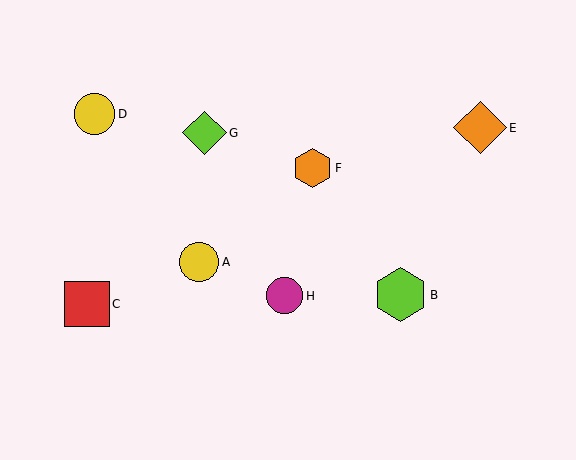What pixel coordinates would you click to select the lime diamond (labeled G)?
Click at (205, 133) to select the lime diamond G.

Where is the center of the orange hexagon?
The center of the orange hexagon is at (313, 168).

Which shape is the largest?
The lime hexagon (labeled B) is the largest.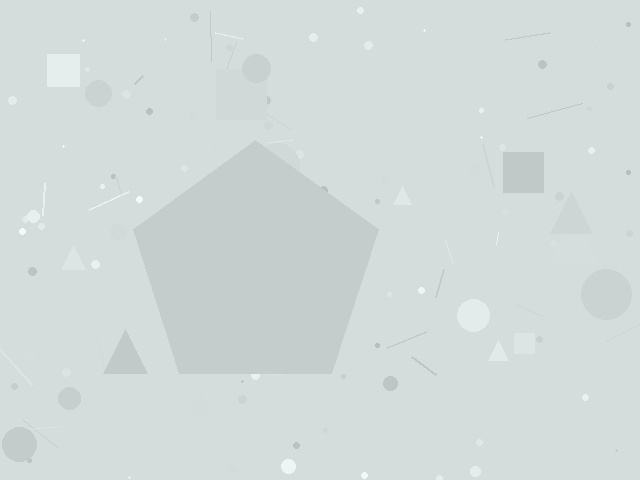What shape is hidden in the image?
A pentagon is hidden in the image.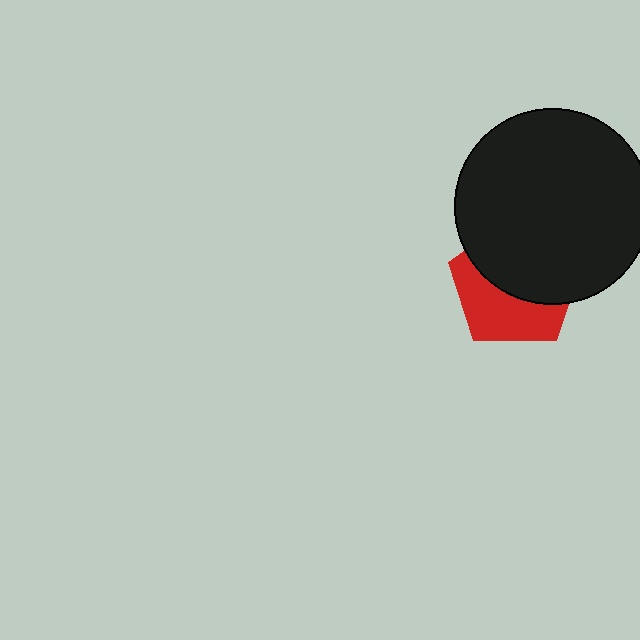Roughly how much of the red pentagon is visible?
A small part of it is visible (roughly 45%).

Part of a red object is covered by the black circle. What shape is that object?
It is a pentagon.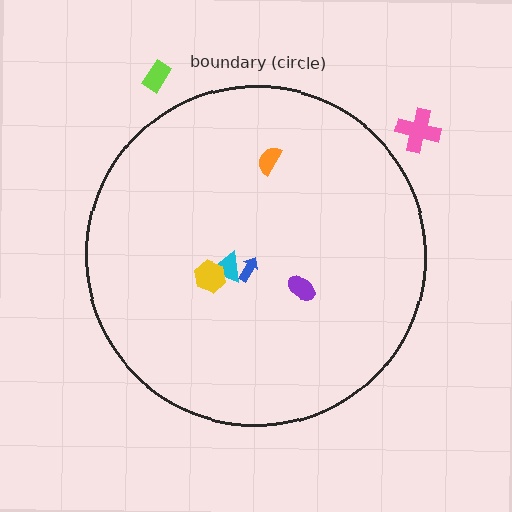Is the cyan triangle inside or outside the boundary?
Inside.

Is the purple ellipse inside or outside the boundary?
Inside.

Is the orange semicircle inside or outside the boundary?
Inside.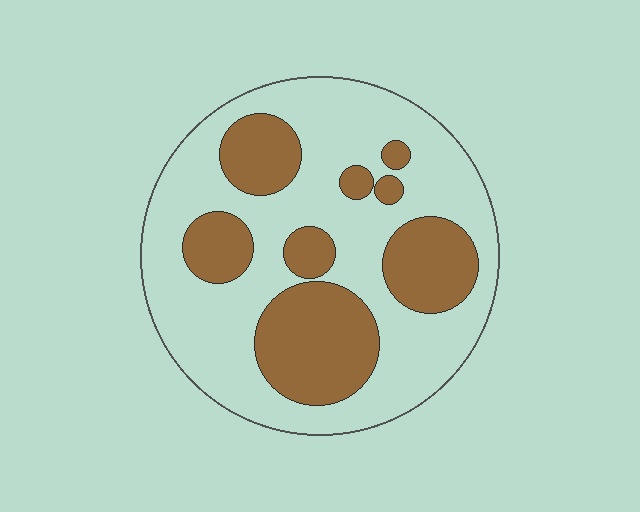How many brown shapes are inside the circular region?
8.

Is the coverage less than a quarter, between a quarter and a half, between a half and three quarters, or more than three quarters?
Between a quarter and a half.